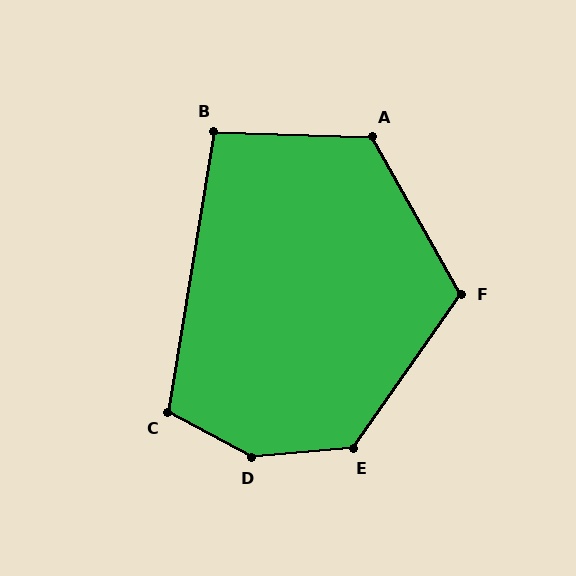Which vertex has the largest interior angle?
D, at approximately 147 degrees.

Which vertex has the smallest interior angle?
B, at approximately 97 degrees.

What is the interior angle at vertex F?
Approximately 116 degrees (obtuse).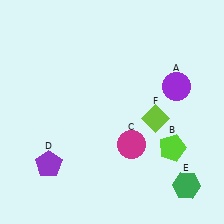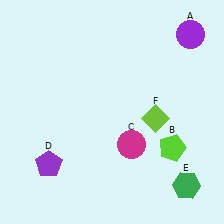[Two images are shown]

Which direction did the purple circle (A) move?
The purple circle (A) moved up.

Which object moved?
The purple circle (A) moved up.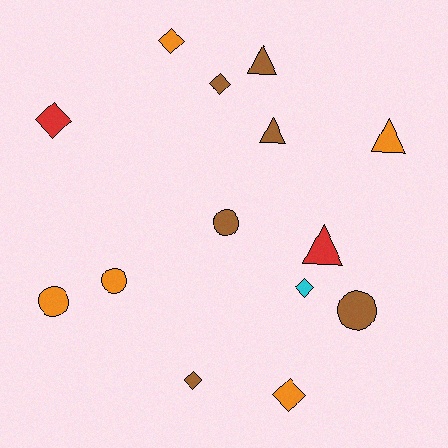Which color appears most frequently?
Brown, with 6 objects.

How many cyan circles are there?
There are no cyan circles.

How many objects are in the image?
There are 14 objects.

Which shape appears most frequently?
Diamond, with 6 objects.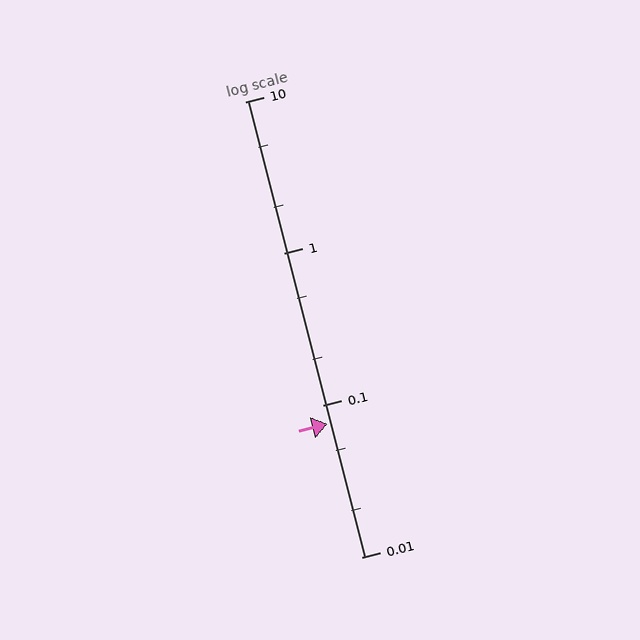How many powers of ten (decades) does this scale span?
The scale spans 3 decades, from 0.01 to 10.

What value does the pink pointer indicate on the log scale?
The pointer indicates approximately 0.076.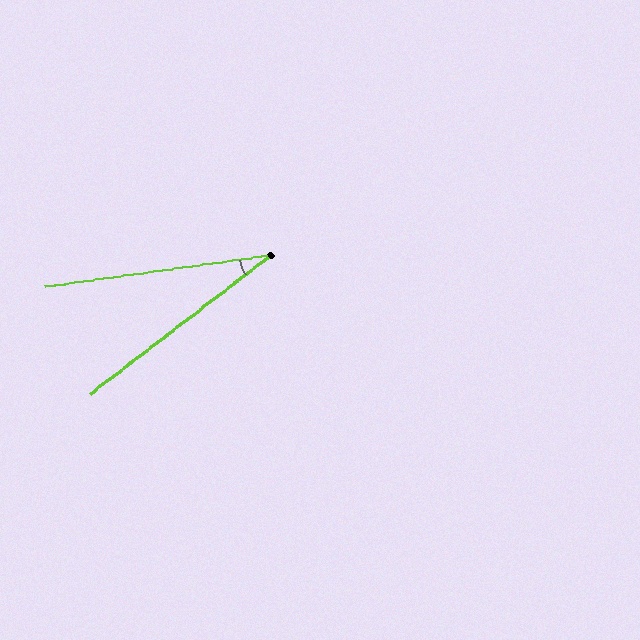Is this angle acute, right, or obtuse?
It is acute.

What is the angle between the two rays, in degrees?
Approximately 30 degrees.